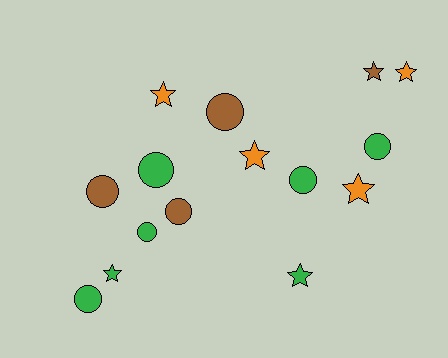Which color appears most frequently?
Green, with 7 objects.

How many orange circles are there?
There are no orange circles.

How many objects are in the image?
There are 15 objects.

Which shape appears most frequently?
Circle, with 8 objects.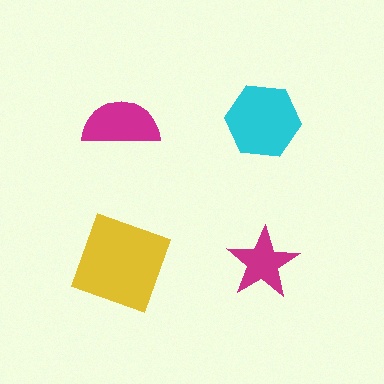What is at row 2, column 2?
A magenta star.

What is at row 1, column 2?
A cyan hexagon.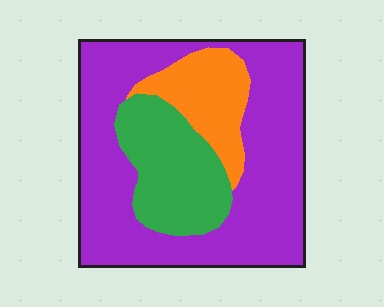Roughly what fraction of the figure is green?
Green takes up about one fifth (1/5) of the figure.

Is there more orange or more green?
Green.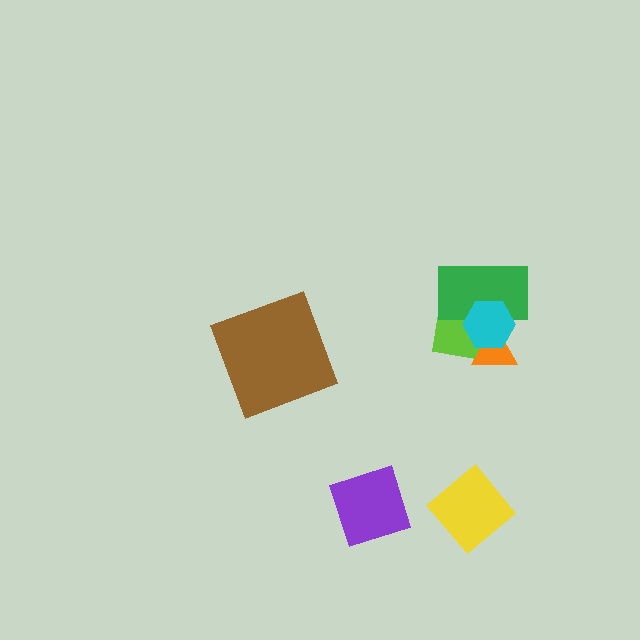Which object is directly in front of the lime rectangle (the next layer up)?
The orange triangle is directly in front of the lime rectangle.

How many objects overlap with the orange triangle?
3 objects overlap with the orange triangle.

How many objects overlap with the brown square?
0 objects overlap with the brown square.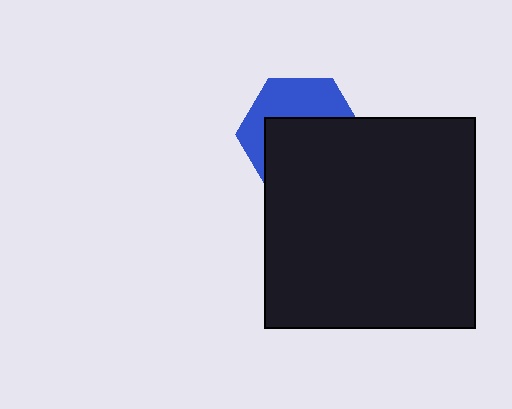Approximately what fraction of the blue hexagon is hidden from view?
Roughly 59% of the blue hexagon is hidden behind the black square.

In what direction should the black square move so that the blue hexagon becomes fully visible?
The black square should move down. That is the shortest direction to clear the overlap and leave the blue hexagon fully visible.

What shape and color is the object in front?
The object in front is a black square.